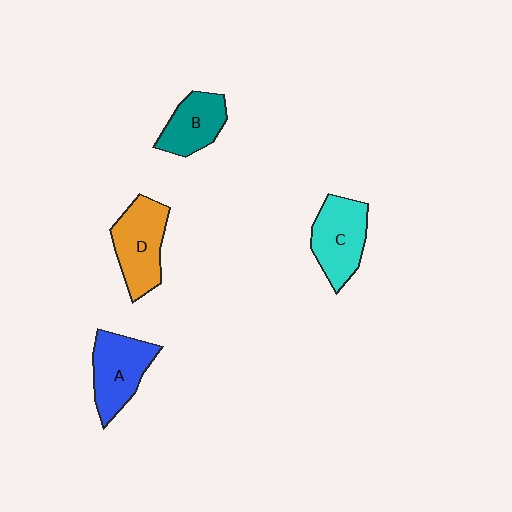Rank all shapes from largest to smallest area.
From largest to smallest: D (orange), C (cyan), A (blue), B (teal).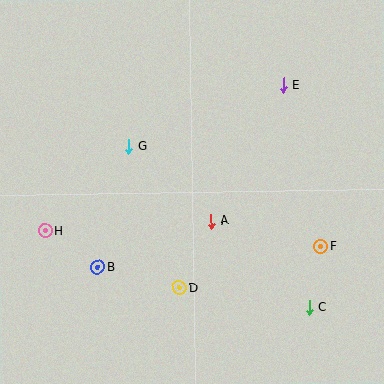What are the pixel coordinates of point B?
Point B is at (98, 267).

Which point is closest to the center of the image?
Point A at (211, 221) is closest to the center.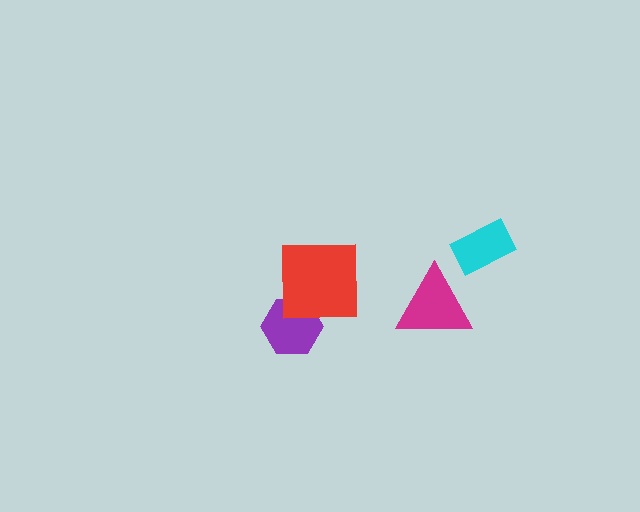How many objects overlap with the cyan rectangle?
0 objects overlap with the cyan rectangle.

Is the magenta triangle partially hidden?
No, no other shape covers it.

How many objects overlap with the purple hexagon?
1 object overlaps with the purple hexagon.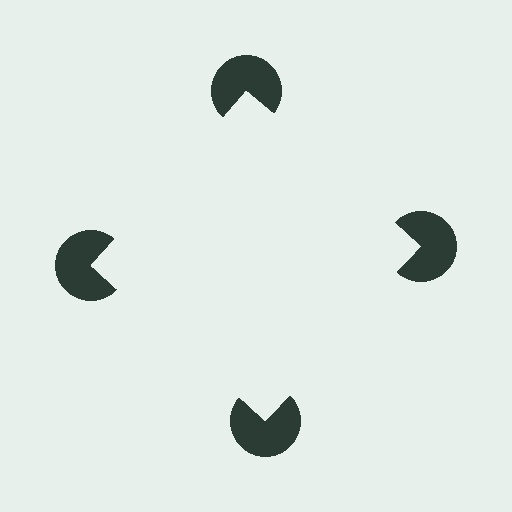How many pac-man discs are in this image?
There are 4 — one at each vertex of the illusory square.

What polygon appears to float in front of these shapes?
An illusory square — its edges are inferred from the aligned wedge cuts in the pac-man discs, not physically drawn.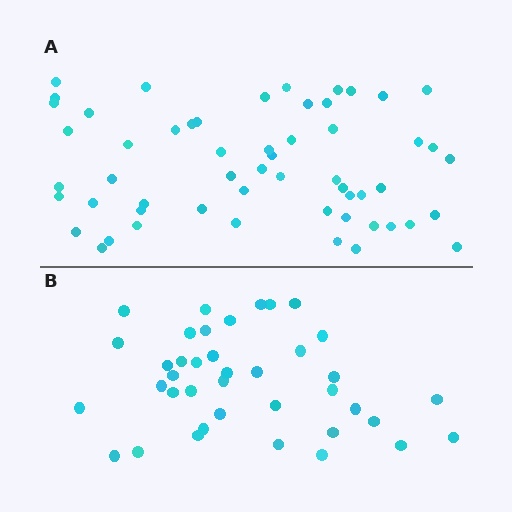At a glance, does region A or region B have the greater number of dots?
Region A (the top region) has more dots.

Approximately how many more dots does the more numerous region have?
Region A has approximately 15 more dots than region B.